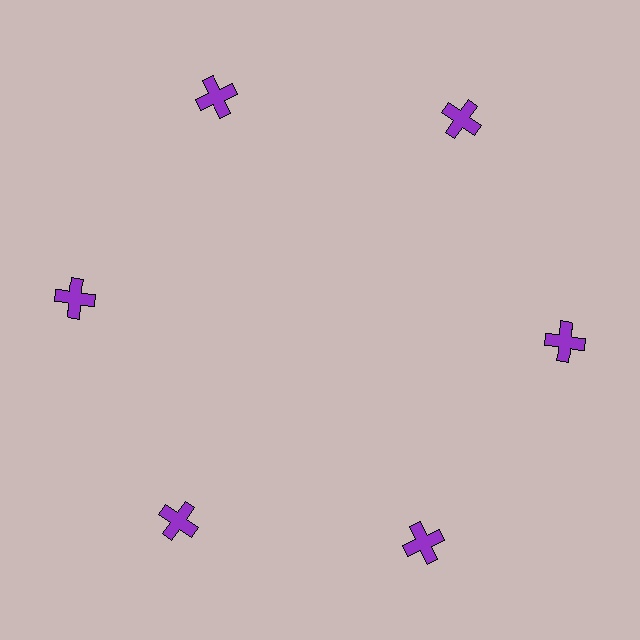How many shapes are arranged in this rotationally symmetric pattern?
There are 6 shapes, arranged in 6 groups of 1.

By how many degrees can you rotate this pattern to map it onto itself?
The pattern maps onto itself every 60 degrees of rotation.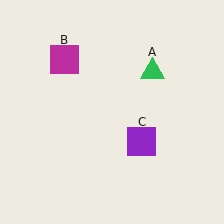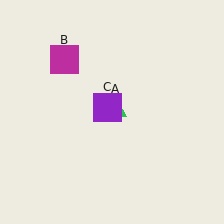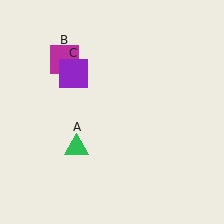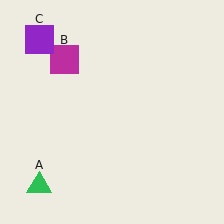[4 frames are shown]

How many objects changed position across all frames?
2 objects changed position: green triangle (object A), purple square (object C).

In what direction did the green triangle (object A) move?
The green triangle (object A) moved down and to the left.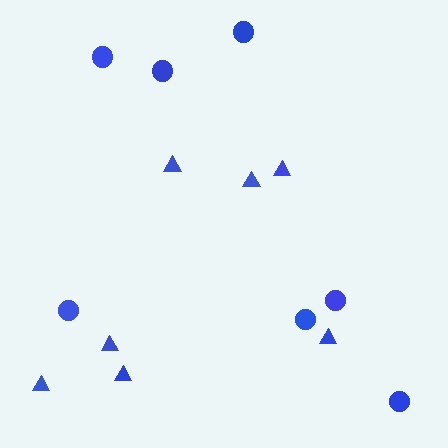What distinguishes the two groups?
There are 2 groups: one group of triangles (7) and one group of circles (7).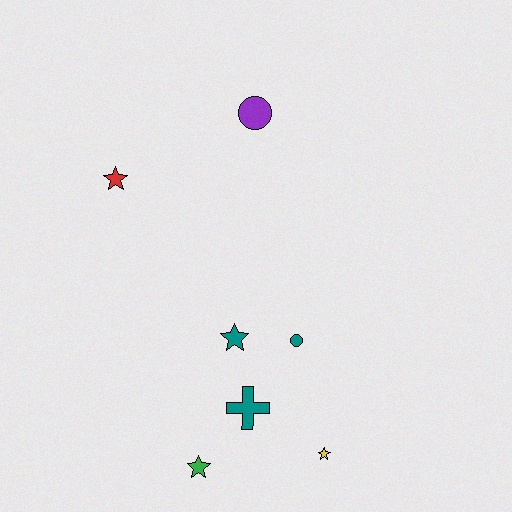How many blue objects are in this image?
There are no blue objects.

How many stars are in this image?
There are 4 stars.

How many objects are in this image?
There are 7 objects.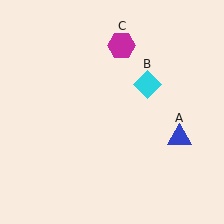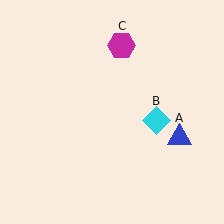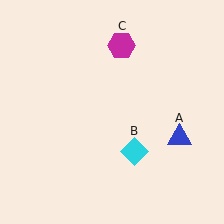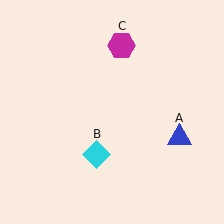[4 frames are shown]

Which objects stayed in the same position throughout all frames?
Blue triangle (object A) and magenta hexagon (object C) remained stationary.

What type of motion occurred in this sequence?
The cyan diamond (object B) rotated clockwise around the center of the scene.